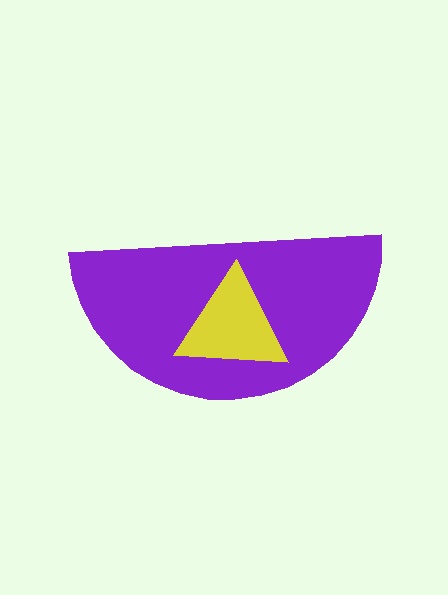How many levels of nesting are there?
2.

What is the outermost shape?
The purple semicircle.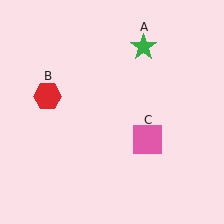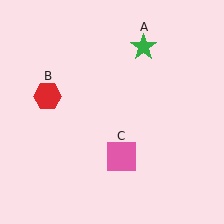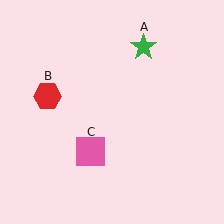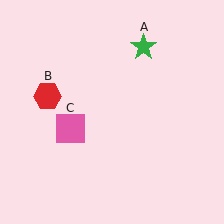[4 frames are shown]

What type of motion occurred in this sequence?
The pink square (object C) rotated clockwise around the center of the scene.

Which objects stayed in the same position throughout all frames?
Green star (object A) and red hexagon (object B) remained stationary.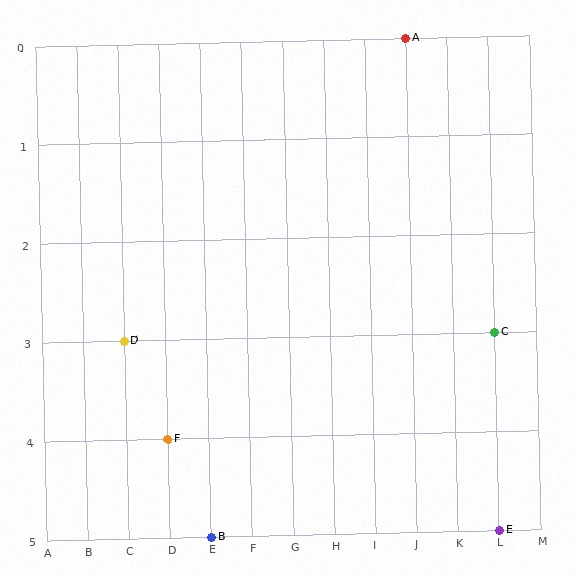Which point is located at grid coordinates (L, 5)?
Point E is at (L, 5).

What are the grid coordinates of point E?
Point E is at grid coordinates (L, 5).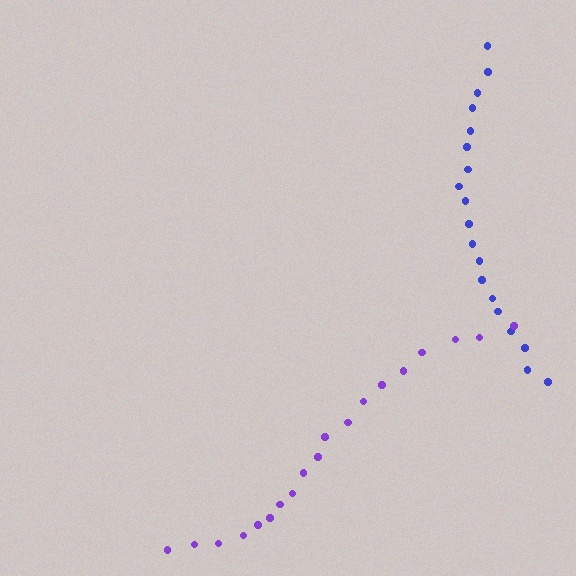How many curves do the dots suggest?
There are 2 distinct paths.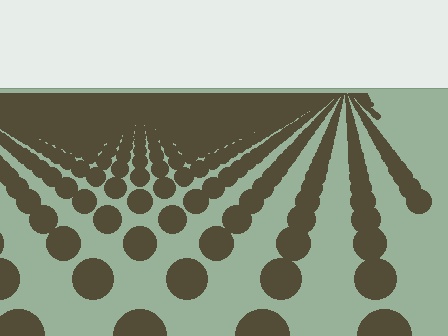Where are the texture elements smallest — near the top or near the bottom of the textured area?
Near the top.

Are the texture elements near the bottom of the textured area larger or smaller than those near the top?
Larger. Near the bottom, elements are closer to the viewer and appear at a bigger on-screen size.